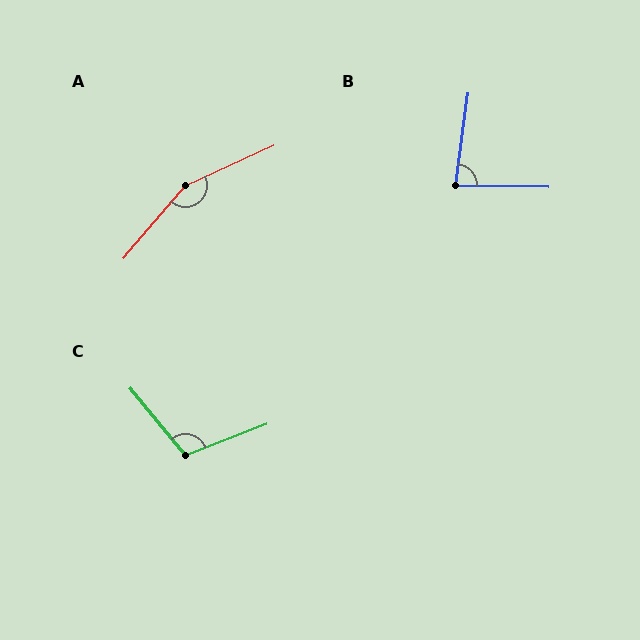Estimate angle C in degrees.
Approximately 109 degrees.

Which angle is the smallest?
B, at approximately 84 degrees.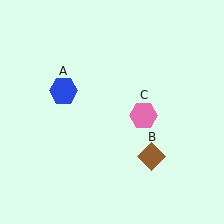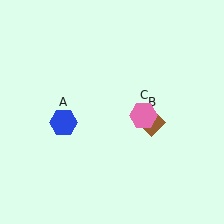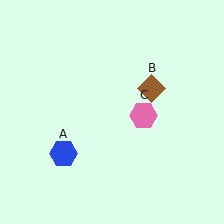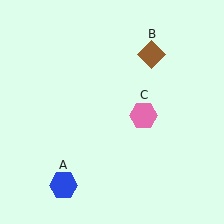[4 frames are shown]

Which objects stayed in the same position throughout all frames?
Pink hexagon (object C) remained stationary.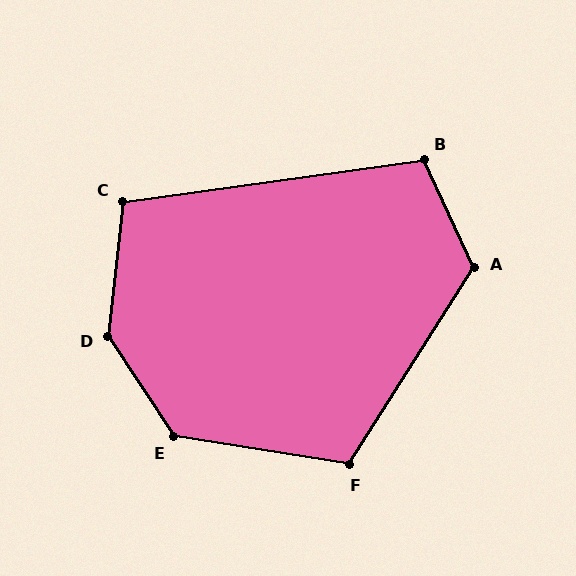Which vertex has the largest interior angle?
D, at approximately 140 degrees.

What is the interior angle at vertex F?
Approximately 113 degrees (obtuse).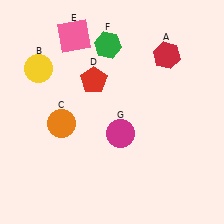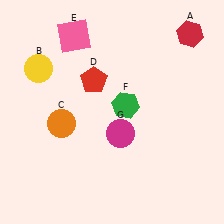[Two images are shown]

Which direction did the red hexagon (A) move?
The red hexagon (A) moved right.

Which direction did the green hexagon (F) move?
The green hexagon (F) moved down.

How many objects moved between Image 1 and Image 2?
2 objects moved between the two images.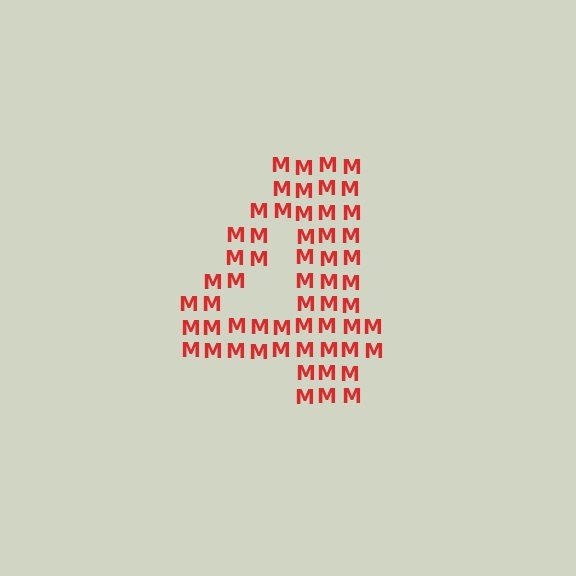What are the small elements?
The small elements are letter M's.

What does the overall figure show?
The overall figure shows the digit 4.